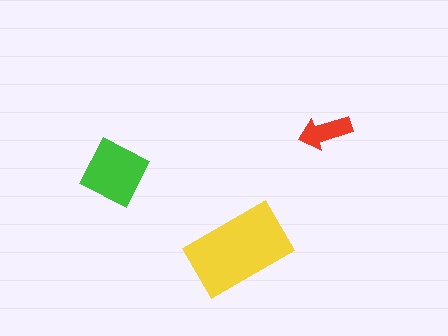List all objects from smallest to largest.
The red arrow, the green square, the yellow rectangle.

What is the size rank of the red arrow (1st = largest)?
3rd.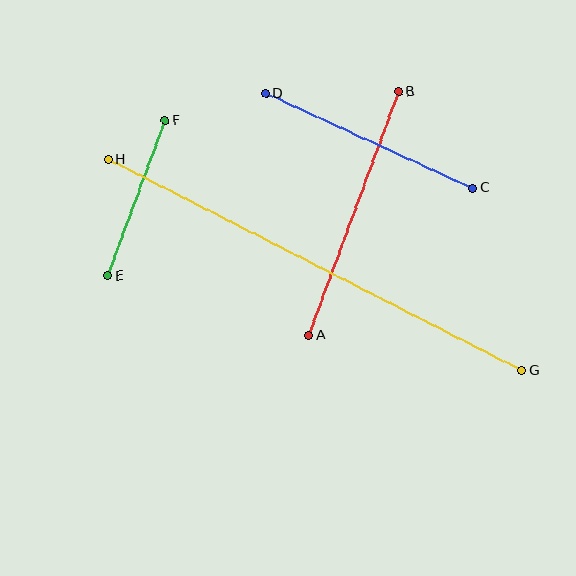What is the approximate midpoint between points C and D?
The midpoint is at approximately (369, 141) pixels.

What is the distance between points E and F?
The distance is approximately 165 pixels.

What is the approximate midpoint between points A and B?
The midpoint is at approximately (354, 214) pixels.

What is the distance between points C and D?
The distance is approximately 227 pixels.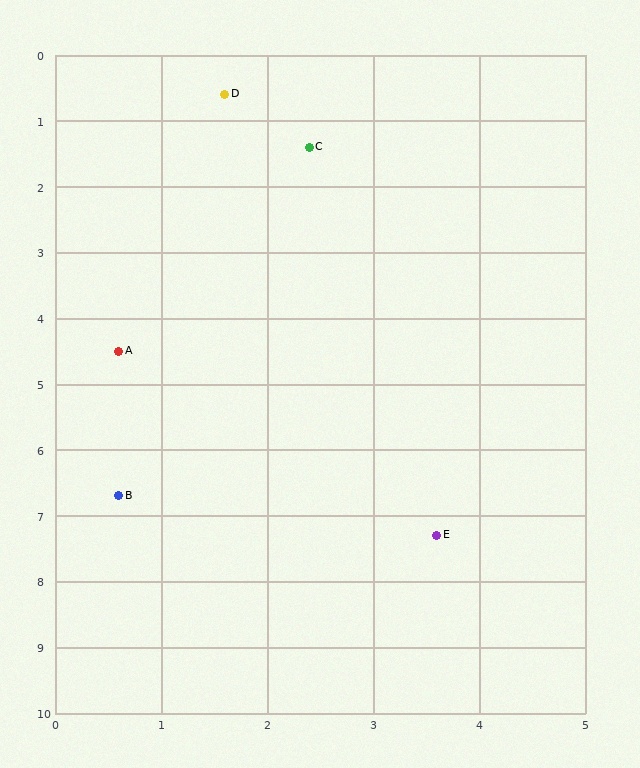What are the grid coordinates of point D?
Point D is at approximately (1.6, 0.6).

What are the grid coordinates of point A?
Point A is at approximately (0.6, 4.5).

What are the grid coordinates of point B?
Point B is at approximately (0.6, 6.7).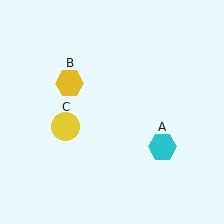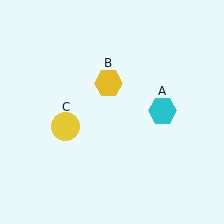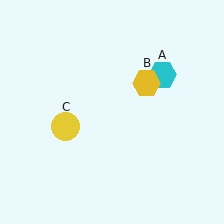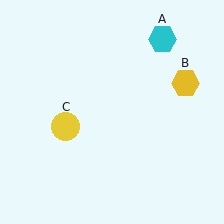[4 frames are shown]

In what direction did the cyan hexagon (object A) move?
The cyan hexagon (object A) moved up.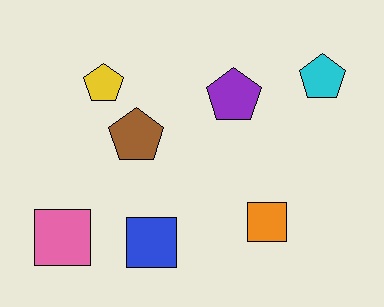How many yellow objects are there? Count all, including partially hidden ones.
There is 1 yellow object.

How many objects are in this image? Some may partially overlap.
There are 7 objects.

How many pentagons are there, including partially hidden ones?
There are 4 pentagons.